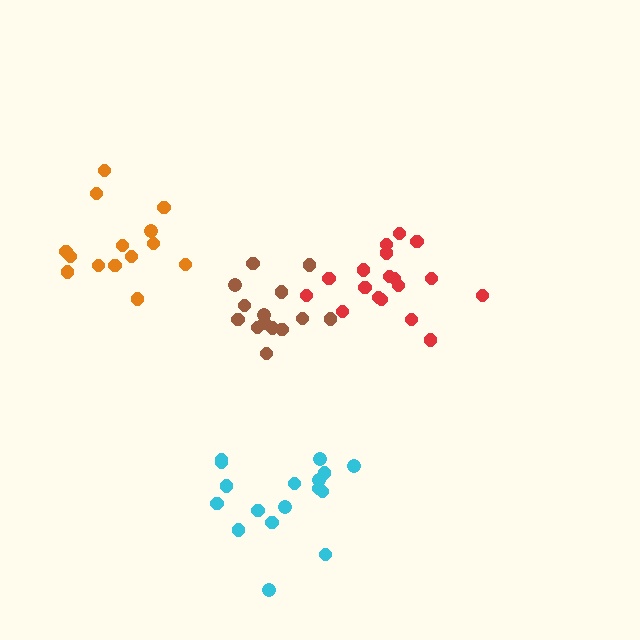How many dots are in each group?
Group 1: 17 dots, Group 2: 14 dots, Group 3: 14 dots, Group 4: 18 dots (63 total).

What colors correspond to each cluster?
The clusters are colored: cyan, brown, orange, red.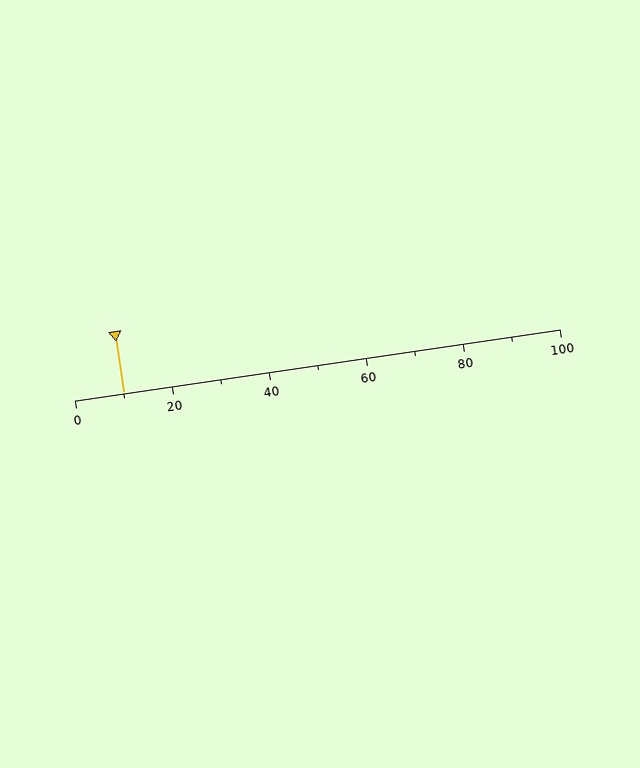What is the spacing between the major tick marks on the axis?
The major ticks are spaced 20 apart.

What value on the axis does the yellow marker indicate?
The marker indicates approximately 10.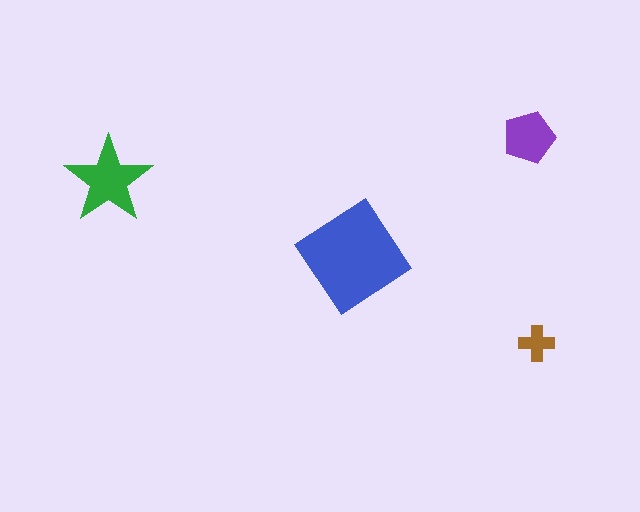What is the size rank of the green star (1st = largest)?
2nd.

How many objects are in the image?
There are 4 objects in the image.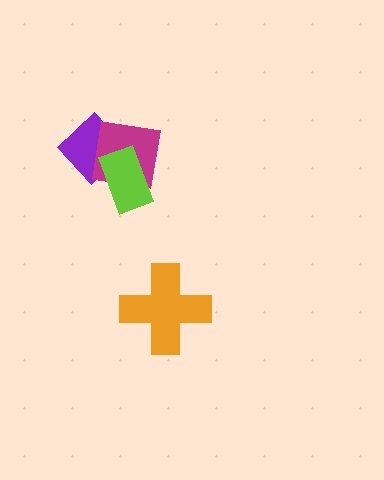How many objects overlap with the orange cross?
0 objects overlap with the orange cross.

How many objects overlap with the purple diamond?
2 objects overlap with the purple diamond.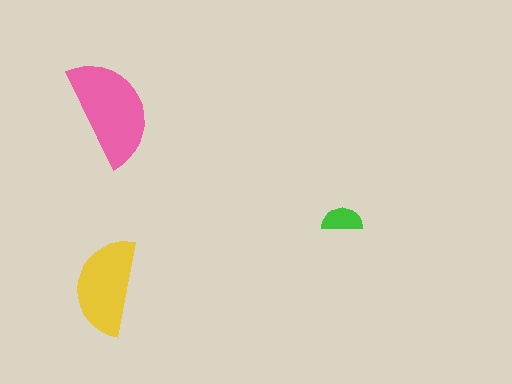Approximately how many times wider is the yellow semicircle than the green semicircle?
About 2.5 times wider.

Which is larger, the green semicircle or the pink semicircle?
The pink one.